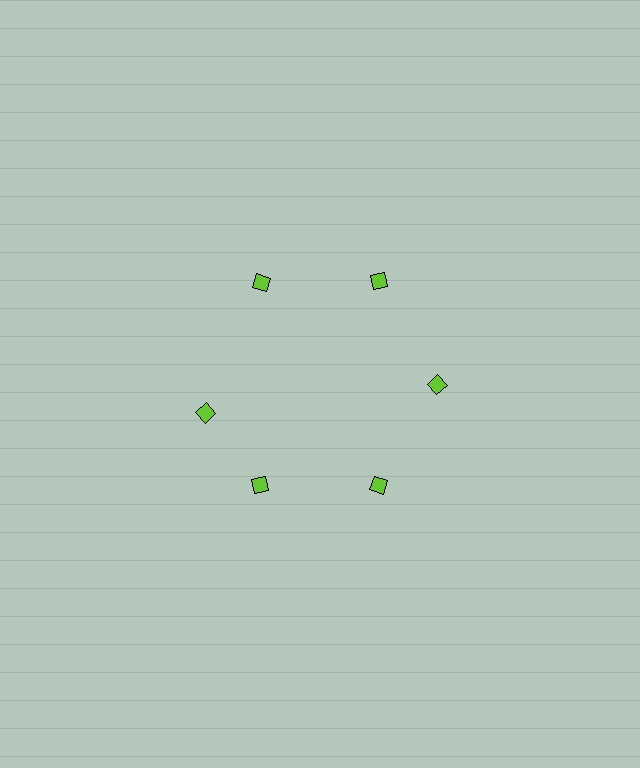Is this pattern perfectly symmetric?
No. The 6 lime diamonds are arranged in a ring, but one element near the 9 o'clock position is rotated out of alignment along the ring, breaking the 6-fold rotational symmetry.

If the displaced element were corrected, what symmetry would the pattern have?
It would have 6-fold rotational symmetry — the pattern would map onto itself every 60 degrees.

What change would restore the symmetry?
The symmetry would be restored by rotating it back into even spacing with its neighbors so that all 6 diamonds sit at equal angles and equal distance from the center.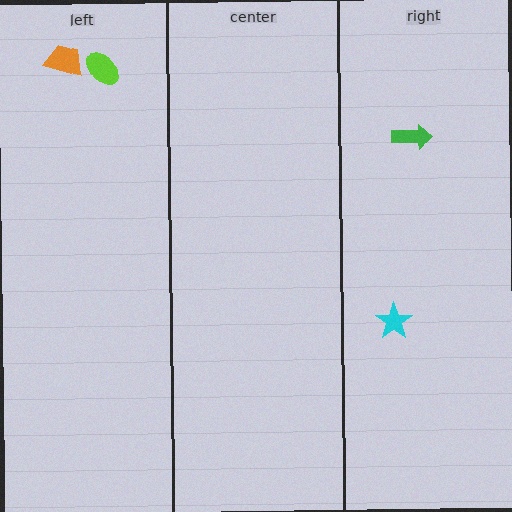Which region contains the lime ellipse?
The left region.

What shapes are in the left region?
The orange trapezoid, the lime ellipse.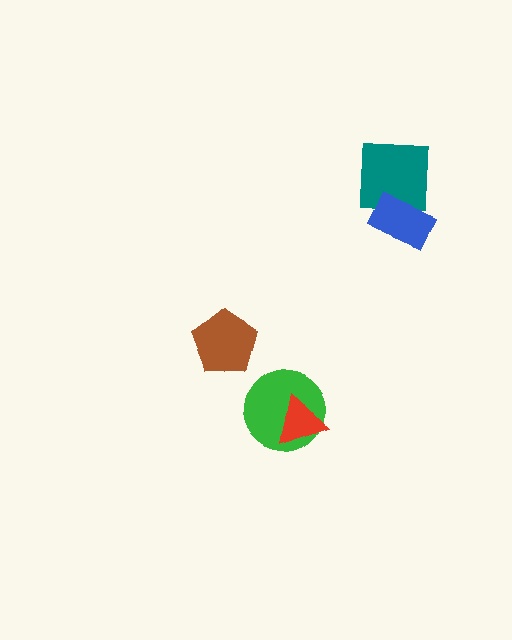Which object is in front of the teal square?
The blue rectangle is in front of the teal square.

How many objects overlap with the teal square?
1 object overlaps with the teal square.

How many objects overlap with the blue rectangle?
1 object overlaps with the blue rectangle.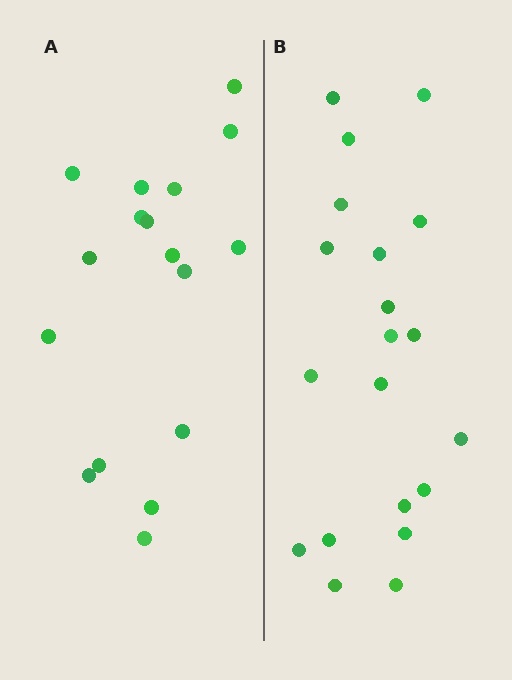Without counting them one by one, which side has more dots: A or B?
Region B (the right region) has more dots.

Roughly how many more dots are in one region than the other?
Region B has just a few more — roughly 2 or 3 more dots than region A.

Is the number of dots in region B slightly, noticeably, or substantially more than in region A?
Region B has only slightly more — the two regions are fairly close. The ratio is roughly 1.2 to 1.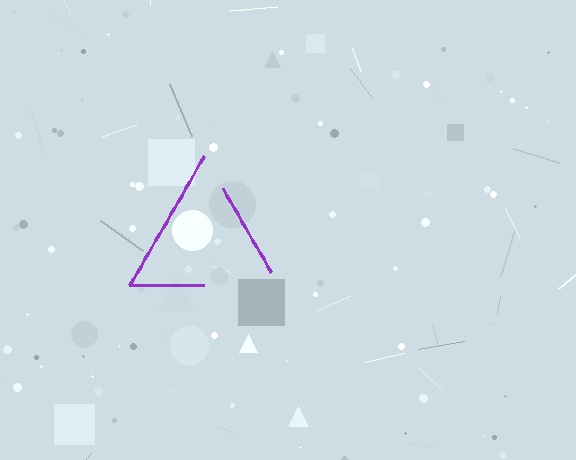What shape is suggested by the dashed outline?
The dashed outline suggests a triangle.